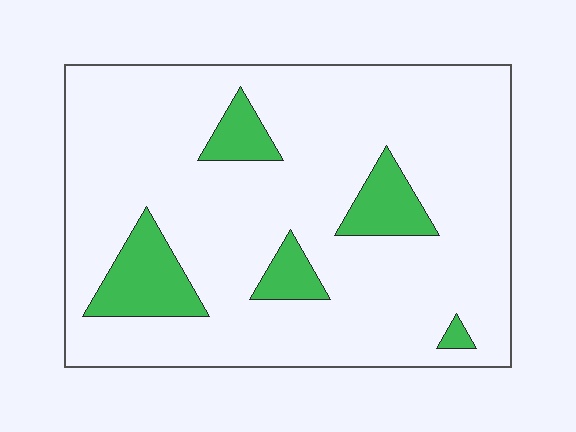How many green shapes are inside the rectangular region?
5.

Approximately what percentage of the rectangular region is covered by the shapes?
Approximately 15%.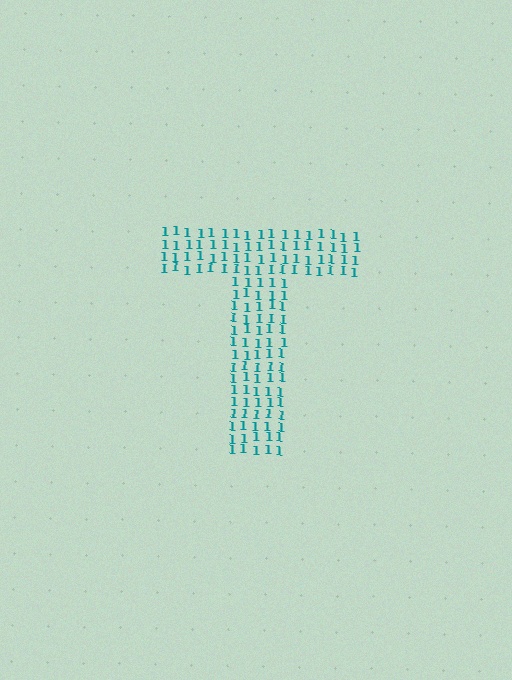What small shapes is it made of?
It is made of small digit 1's.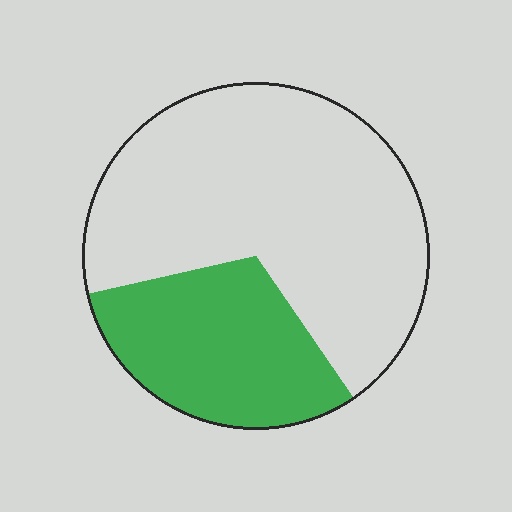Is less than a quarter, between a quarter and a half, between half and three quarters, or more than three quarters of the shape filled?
Between a quarter and a half.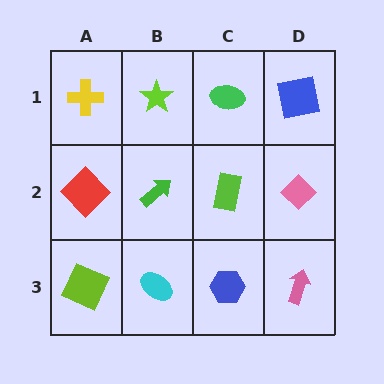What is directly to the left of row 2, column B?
A red diamond.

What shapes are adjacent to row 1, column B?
A green arrow (row 2, column B), a yellow cross (row 1, column A), a green ellipse (row 1, column C).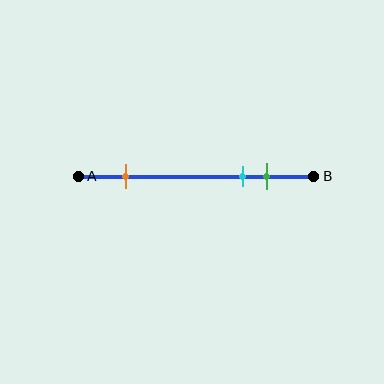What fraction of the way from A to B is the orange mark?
The orange mark is approximately 20% (0.2) of the way from A to B.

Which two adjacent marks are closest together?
The cyan and green marks are the closest adjacent pair.